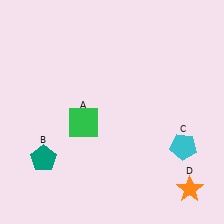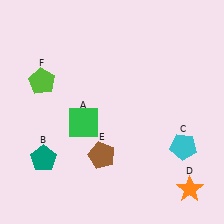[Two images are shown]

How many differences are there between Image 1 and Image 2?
There are 2 differences between the two images.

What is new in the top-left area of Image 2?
A lime pentagon (F) was added in the top-left area of Image 2.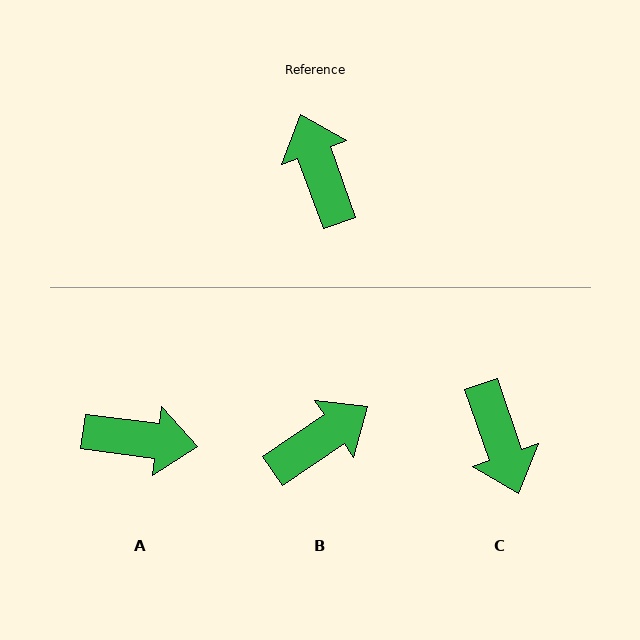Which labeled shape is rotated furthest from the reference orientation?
C, about 179 degrees away.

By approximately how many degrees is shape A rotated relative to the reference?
Approximately 117 degrees clockwise.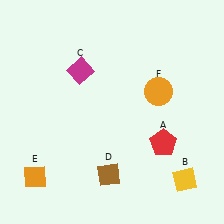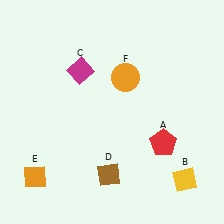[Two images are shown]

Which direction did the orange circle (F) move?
The orange circle (F) moved left.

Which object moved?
The orange circle (F) moved left.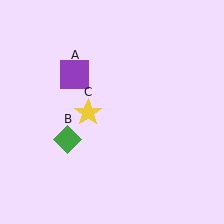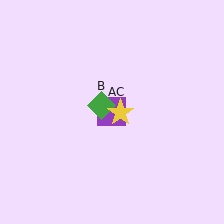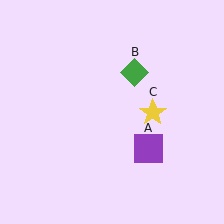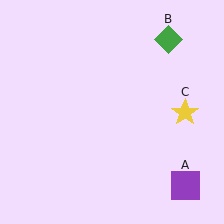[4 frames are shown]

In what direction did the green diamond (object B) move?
The green diamond (object B) moved up and to the right.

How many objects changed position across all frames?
3 objects changed position: purple square (object A), green diamond (object B), yellow star (object C).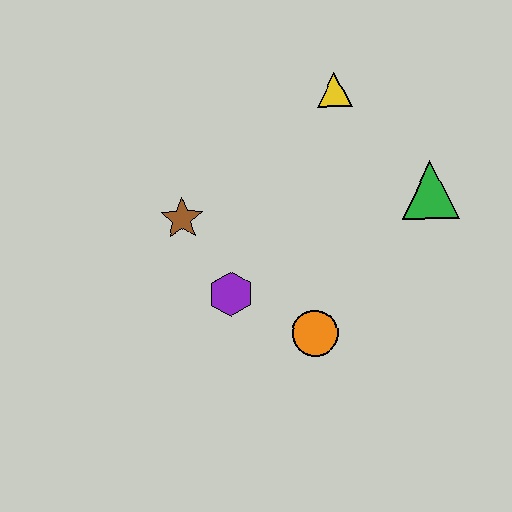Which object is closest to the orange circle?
The purple hexagon is closest to the orange circle.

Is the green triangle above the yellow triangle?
No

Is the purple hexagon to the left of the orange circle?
Yes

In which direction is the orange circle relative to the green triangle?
The orange circle is below the green triangle.